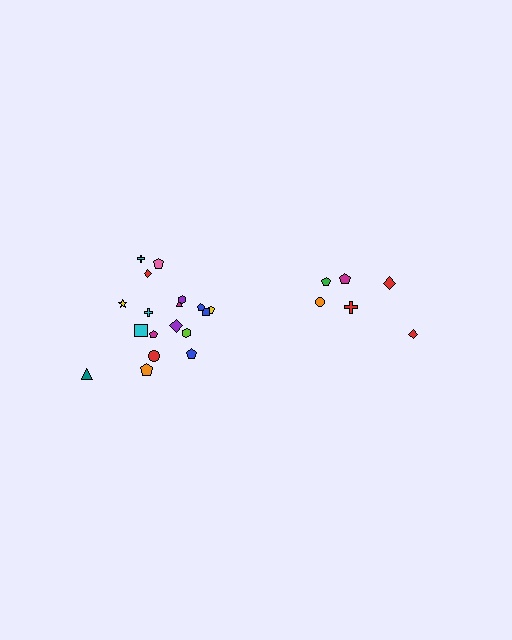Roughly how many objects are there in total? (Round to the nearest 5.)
Roughly 25 objects in total.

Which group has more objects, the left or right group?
The left group.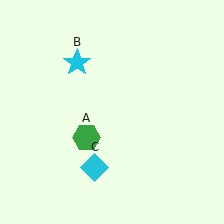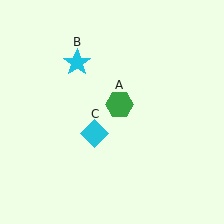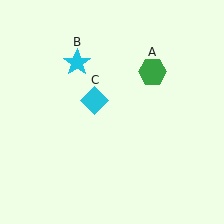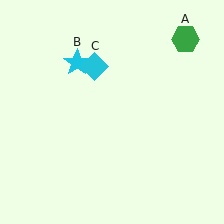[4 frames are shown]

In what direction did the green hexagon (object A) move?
The green hexagon (object A) moved up and to the right.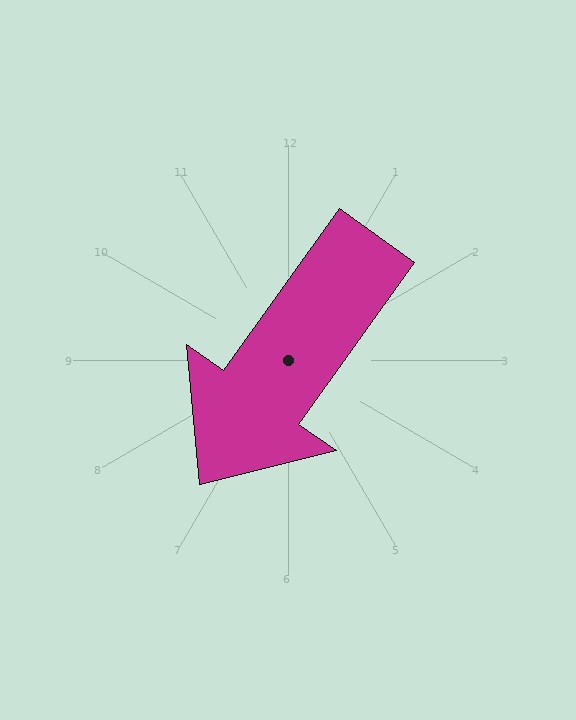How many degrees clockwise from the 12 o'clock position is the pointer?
Approximately 215 degrees.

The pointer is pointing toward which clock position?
Roughly 7 o'clock.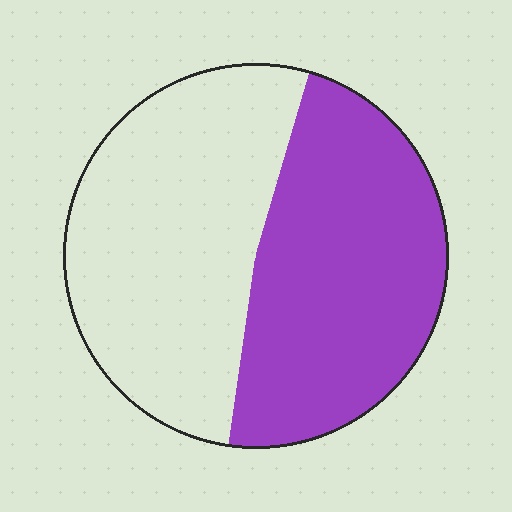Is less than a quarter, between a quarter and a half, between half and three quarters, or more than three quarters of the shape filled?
Between a quarter and a half.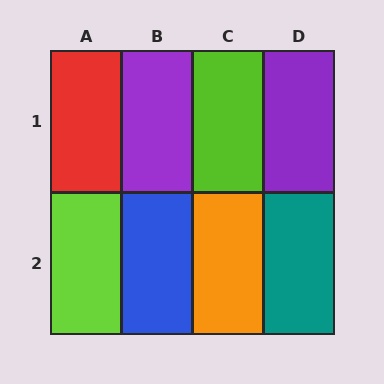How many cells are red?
1 cell is red.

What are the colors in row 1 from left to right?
Red, purple, lime, purple.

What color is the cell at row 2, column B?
Blue.